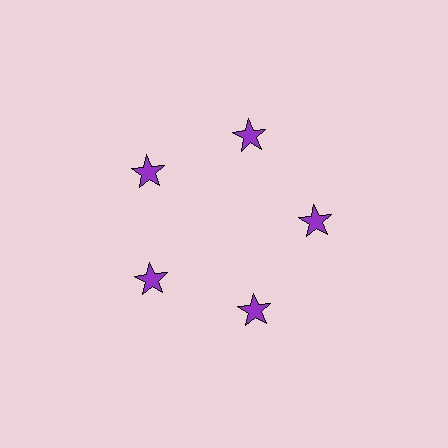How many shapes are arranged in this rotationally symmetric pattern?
There are 5 shapes, arranged in 5 groups of 1.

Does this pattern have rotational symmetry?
Yes, this pattern has 5-fold rotational symmetry. It looks the same after rotating 72 degrees around the center.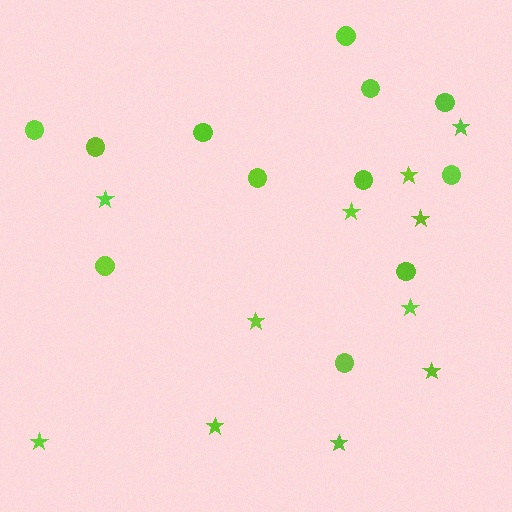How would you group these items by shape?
There are 2 groups: one group of stars (11) and one group of circles (12).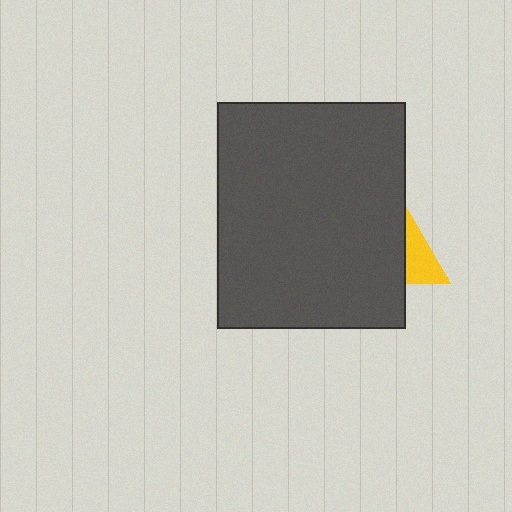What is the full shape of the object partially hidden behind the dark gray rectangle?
The partially hidden object is a yellow triangle.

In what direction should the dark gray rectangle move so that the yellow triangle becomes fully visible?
The dark gray rectangle should move left. That is the shortest direction to clear the overlap and leave the yellow triangle fully visible.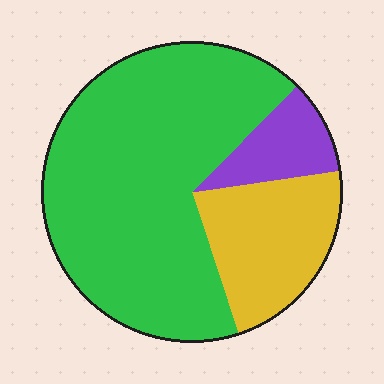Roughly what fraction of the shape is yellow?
Yellow covers 22% of the shape.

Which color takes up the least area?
Purple, at roughly 10%.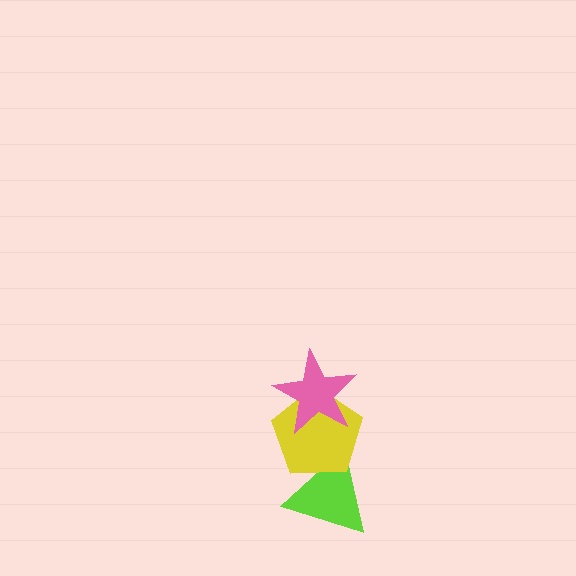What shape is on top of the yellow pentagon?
The pink star is on top of the yellow pentagon.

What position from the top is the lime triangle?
The lime triangle is 3rd from the top.